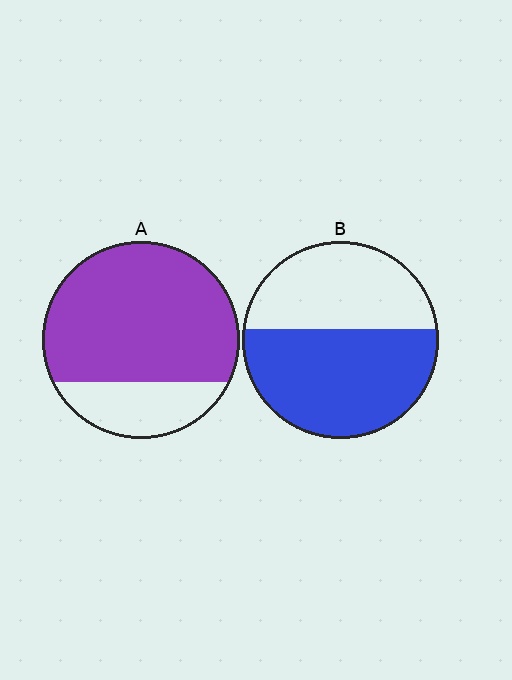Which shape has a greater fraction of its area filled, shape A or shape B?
Shape A.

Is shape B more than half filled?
Yes.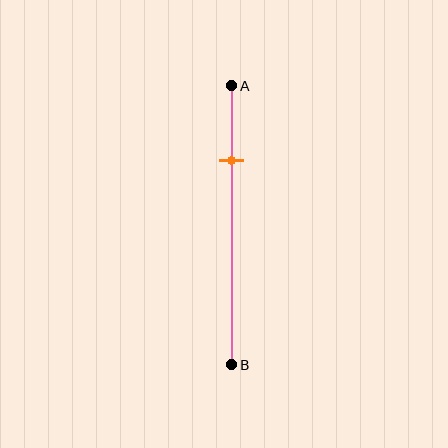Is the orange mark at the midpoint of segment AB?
No, the mark is at about 25% from A, not at the 50% midpoint.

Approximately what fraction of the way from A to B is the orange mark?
The orange mark is approximately 25% of the way from A to B.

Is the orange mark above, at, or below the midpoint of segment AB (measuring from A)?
The orange mark is above the midpoint of segment AB.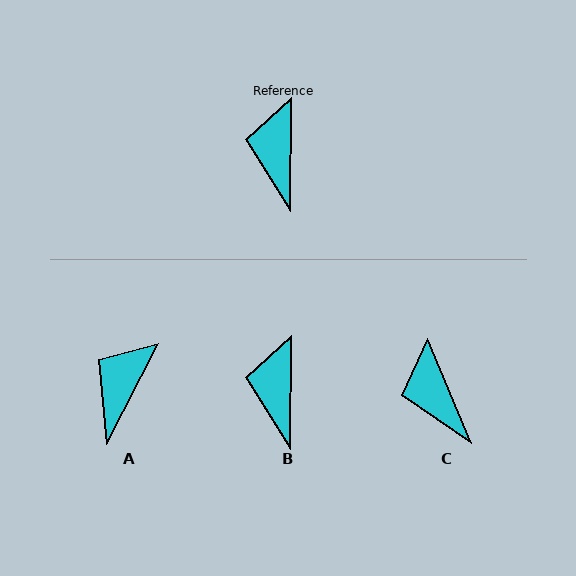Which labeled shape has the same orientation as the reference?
B.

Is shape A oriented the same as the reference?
No, it is off by about 27 degrees.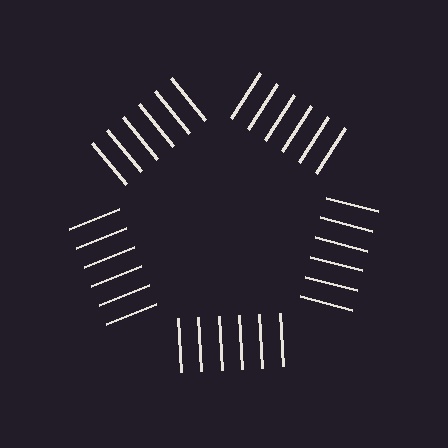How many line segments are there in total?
30 — 6 along each of the 5 edges.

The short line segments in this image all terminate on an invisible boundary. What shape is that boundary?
An illusory pentagon — the line segments terminate on its edges but no continuous stroke is drawn.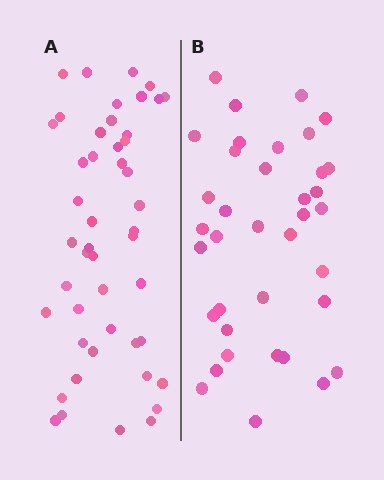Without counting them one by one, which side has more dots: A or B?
Region A (the left region) has more dots.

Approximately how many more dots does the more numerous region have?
Region A has roughly 10 or so more dots than region B.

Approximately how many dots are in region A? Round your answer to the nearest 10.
About 50 dots. (The exact count is 47, which rounds to 50.)